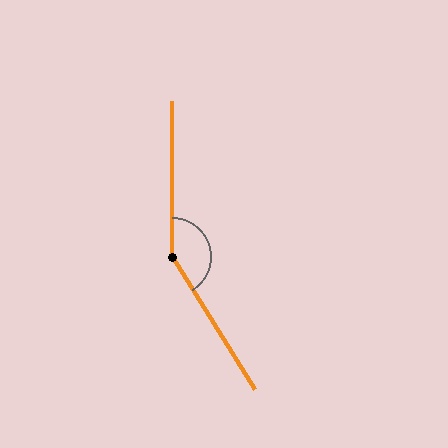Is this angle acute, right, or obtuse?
It is obtuse.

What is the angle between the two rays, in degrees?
Approximately 148 degrees.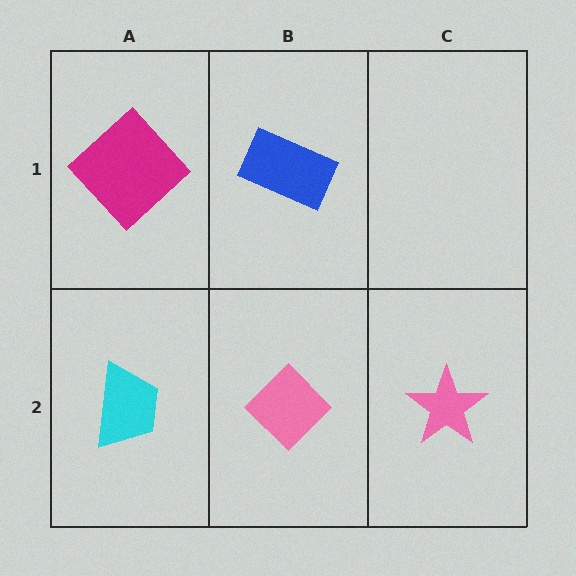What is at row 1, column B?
A blue rectangle.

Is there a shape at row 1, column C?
No, that cell is empty.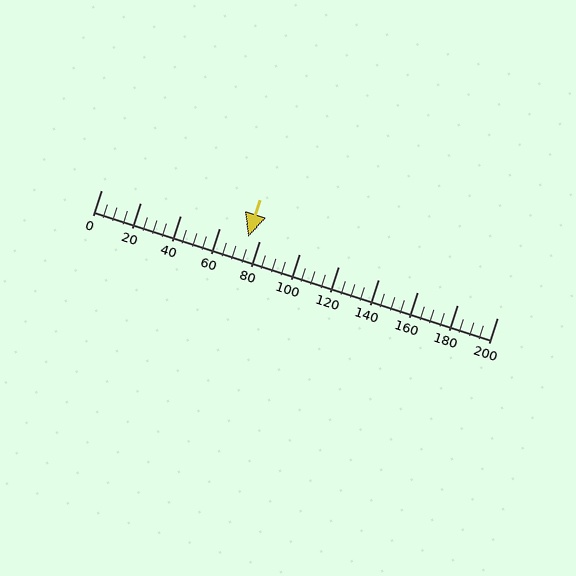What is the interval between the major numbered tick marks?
The major tick marks are spaced 20 units apart.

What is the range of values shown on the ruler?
The ruler shows values from 0 to 200.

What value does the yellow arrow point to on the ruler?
The yellow arrow points to approximately 74.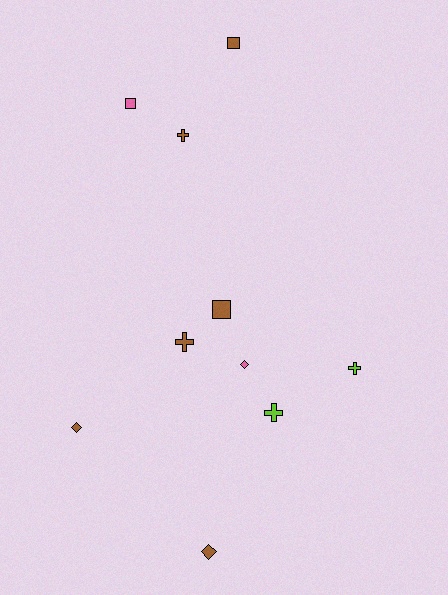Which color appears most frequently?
Brown, with 6 objects.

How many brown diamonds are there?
There are 2 brown diamonds.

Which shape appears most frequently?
Cross, with 4 objects.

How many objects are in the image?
There are 10 objects.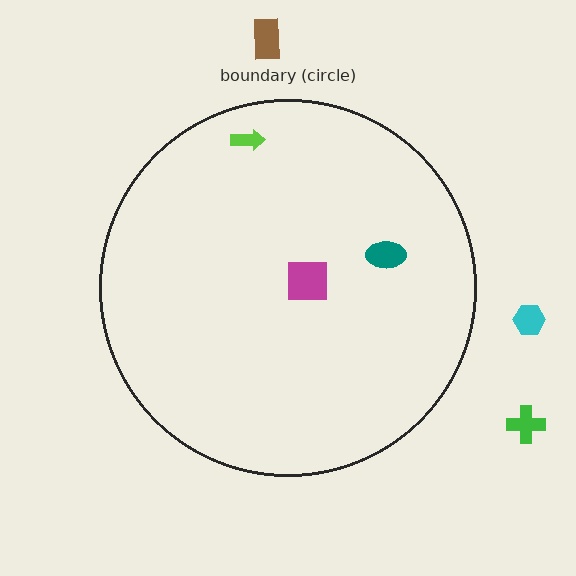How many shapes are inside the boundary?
3 inside, 3 outside.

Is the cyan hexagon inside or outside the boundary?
Outside.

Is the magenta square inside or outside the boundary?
Inside.